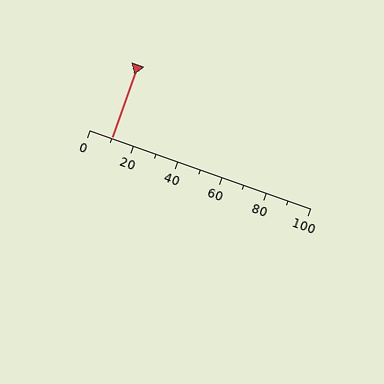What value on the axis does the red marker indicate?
The marker indicates approximately 10.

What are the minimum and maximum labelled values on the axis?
The axis runs from 0 to 100.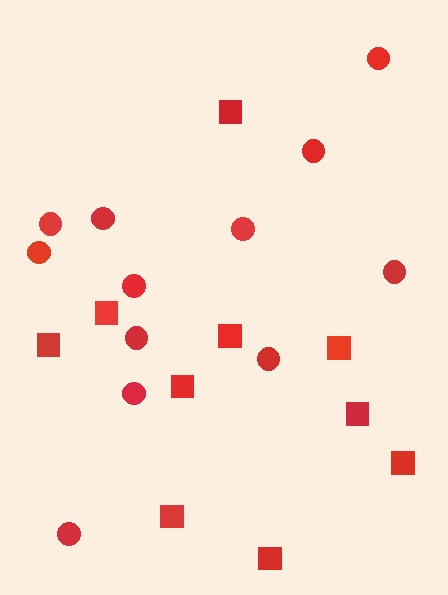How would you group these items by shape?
There are 2 groups: one group of squares (10) and one group of circles (12).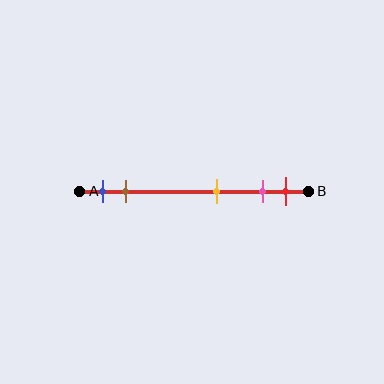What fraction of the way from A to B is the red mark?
The red mark is approximately 90% (0.9) of the way from A to B.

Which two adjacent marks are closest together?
The pink and red marks are the closest adjacent pair.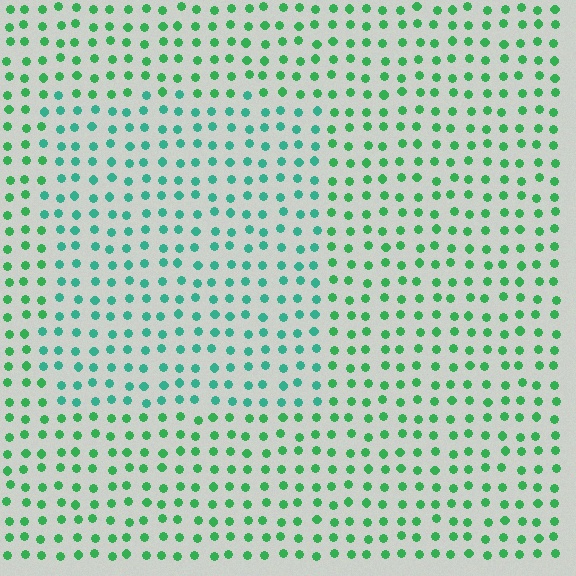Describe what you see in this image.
The image is filled with small green elements in a uniform arrangement. A rectangle-shaped region is visible where the elements are tinted to a slightly different hue, forming a subtle color boundary.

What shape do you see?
I see a rectangle.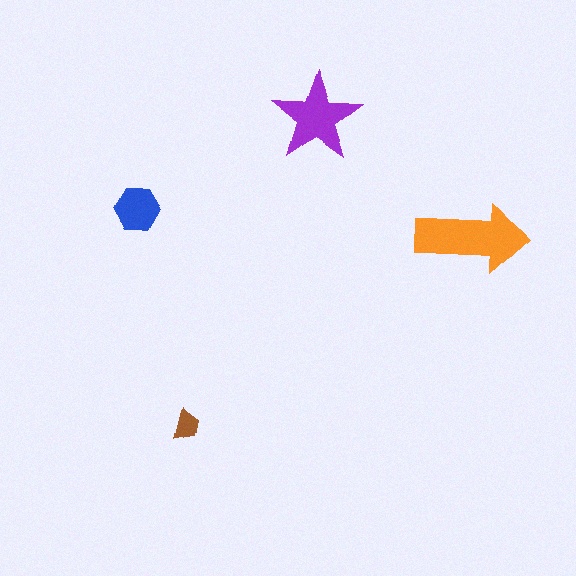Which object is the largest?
The orange arrow.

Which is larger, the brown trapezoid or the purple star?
The purple star.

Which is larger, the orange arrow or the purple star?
The orange arrow.